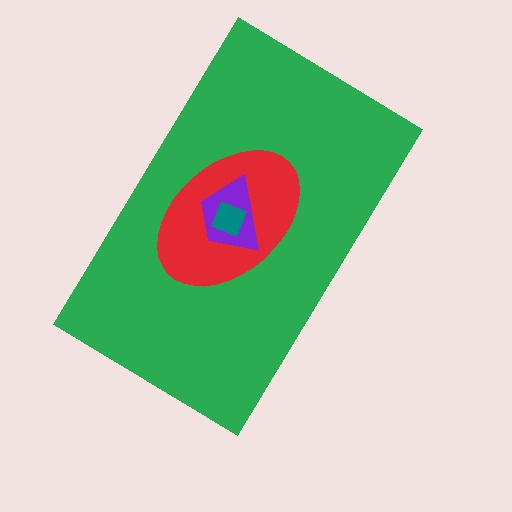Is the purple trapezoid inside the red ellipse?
Yes.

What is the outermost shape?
The green rectangle.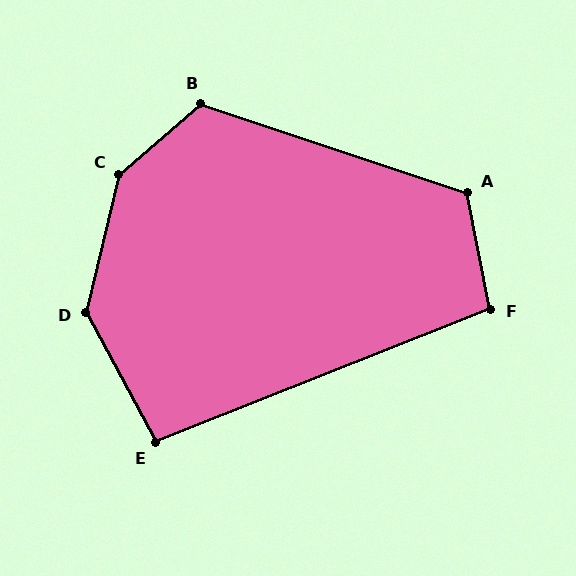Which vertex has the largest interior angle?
C, at approximately 144 degrees.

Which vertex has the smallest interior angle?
E, at approximately 97 degrees.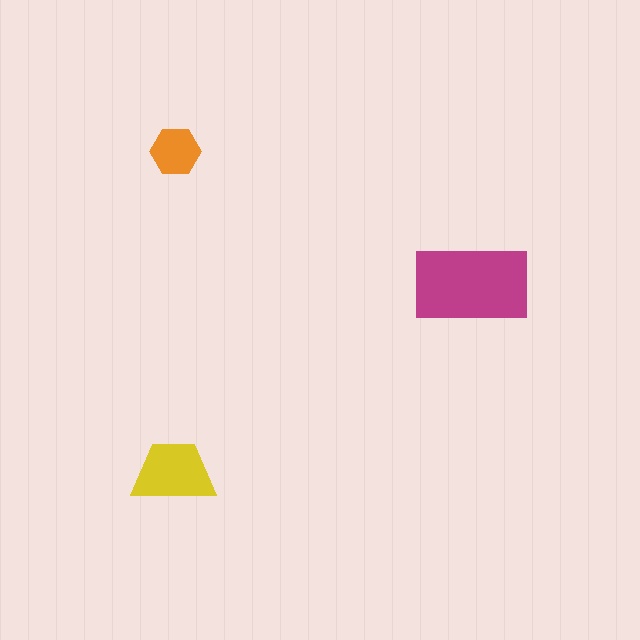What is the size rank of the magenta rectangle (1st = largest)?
1st.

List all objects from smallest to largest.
The orange hexagon, the yellow trapezoid, the magenta rectangle.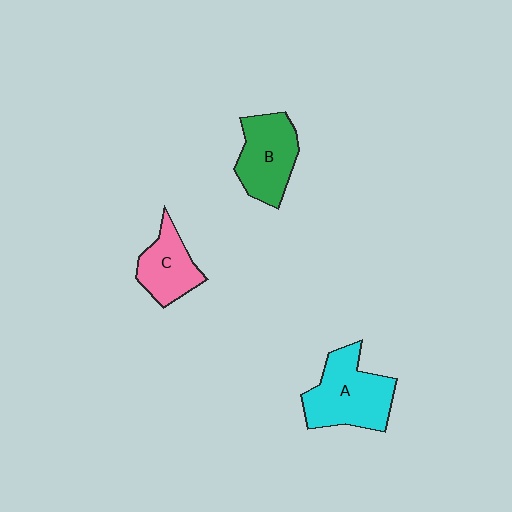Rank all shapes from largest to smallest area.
From largest to smallest: A (cyan), B (green), C (pink).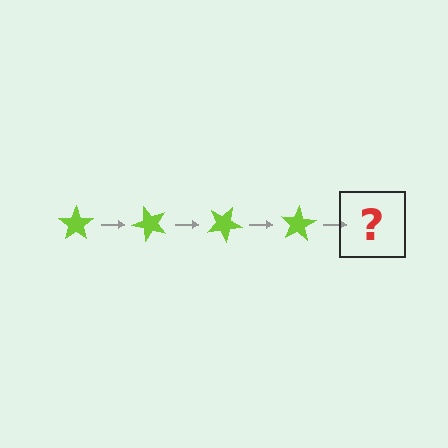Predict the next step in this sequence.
The next step is a lime star rotated 200 degrees.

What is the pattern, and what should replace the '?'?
The pattern is that the star rotates 50 degrees each step. The '?' should be a lime star rotated 200 degrees.